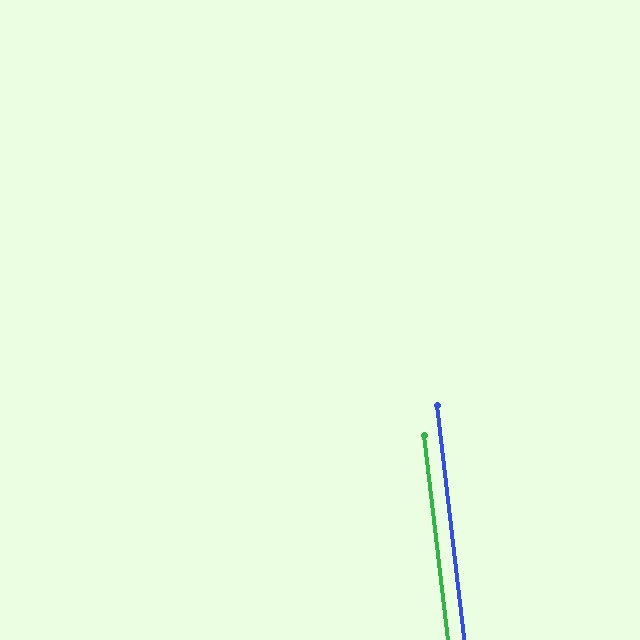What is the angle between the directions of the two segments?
Approximately 0 degrees.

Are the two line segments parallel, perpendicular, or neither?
Parallel — their directions differ by only 0.1°.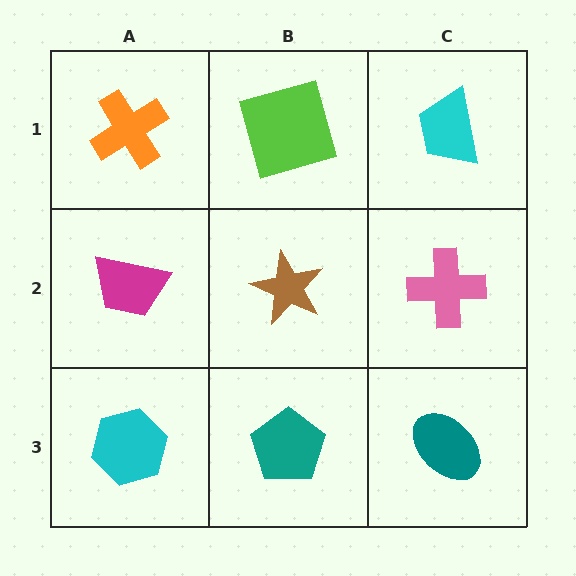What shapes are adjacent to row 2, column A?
An orange cross (row 1, column A), a cyan hexagon (row 3, column A), a brown star (row 2, column B).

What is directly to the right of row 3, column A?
A teal pentagon.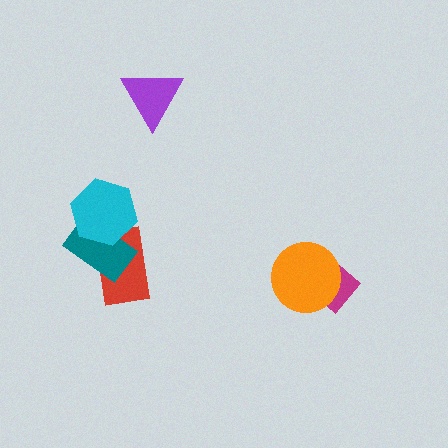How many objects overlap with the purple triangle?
0 objects overlap with the purple triangle.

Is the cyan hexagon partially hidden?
No, no other shape covers it.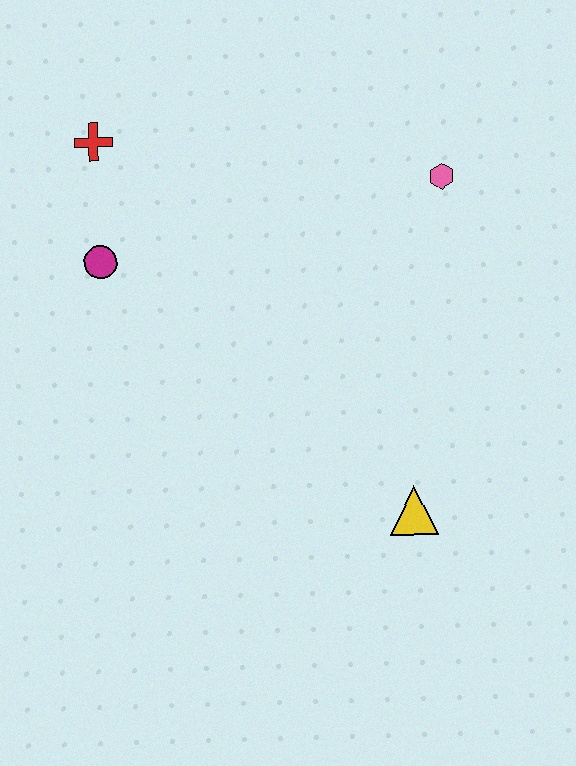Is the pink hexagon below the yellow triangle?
No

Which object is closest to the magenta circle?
The red cross is closest to the magenta circle.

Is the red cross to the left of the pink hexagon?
Yes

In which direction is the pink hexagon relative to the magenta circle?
The pink hexagon is to the right of the magenta circle.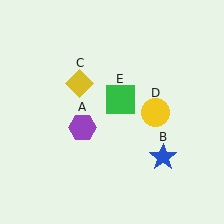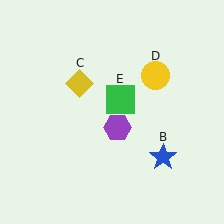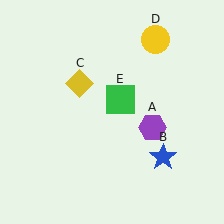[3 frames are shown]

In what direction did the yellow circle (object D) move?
The yellow circle (object D) moved up.